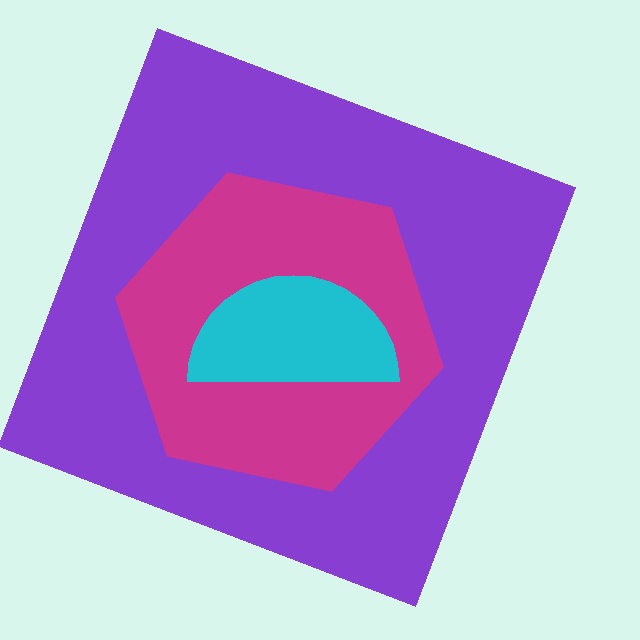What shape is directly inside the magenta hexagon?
The cyan semicircle.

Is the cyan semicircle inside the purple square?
Yes.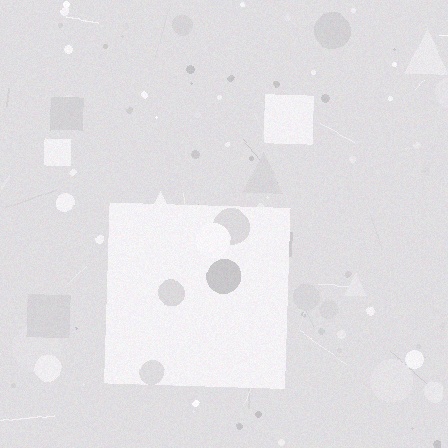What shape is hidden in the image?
A square is hidden in the image.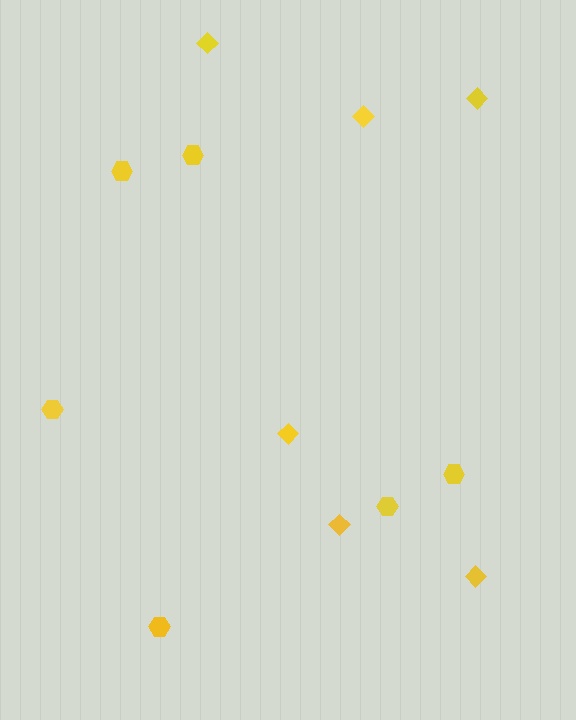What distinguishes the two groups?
There are 2 groups: one group of diamonds (6) and one group of hexagons (6).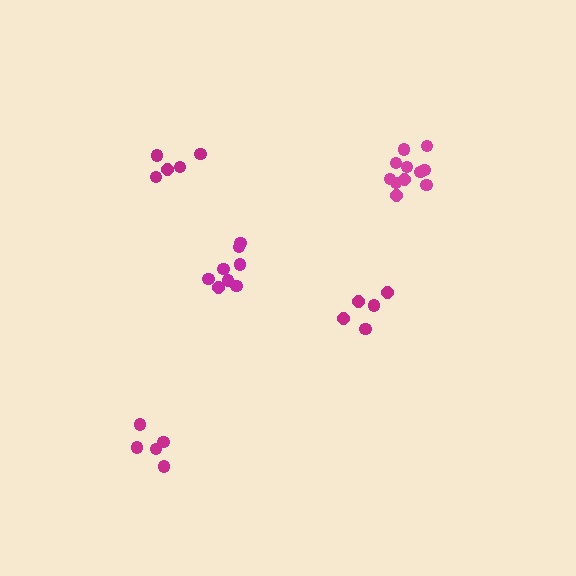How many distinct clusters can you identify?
There are 5 distinct clusters.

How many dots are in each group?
Group 1: 5 dots, Group 2: 11 dots, Group 3: 5 dots, Group 4: 8 dots, Group 5: 5 dots (34 total).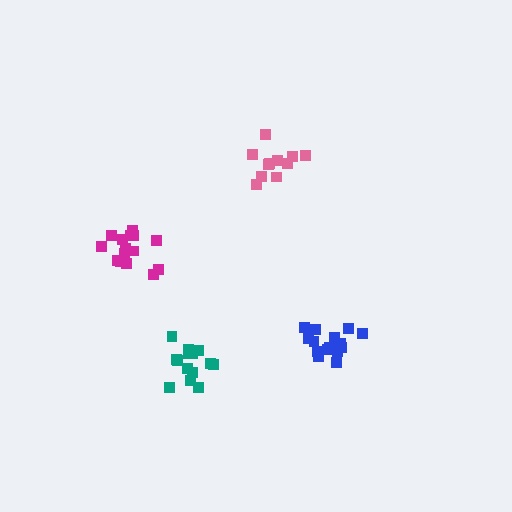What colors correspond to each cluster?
The clusters are colored: pink, teal, magenta, blue.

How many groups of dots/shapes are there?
There are 4 groups.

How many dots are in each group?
Group 1: 11 dots, Group 2: 14 dots, Group 3: 15 dots, Group 4: 15 dots (55 total).